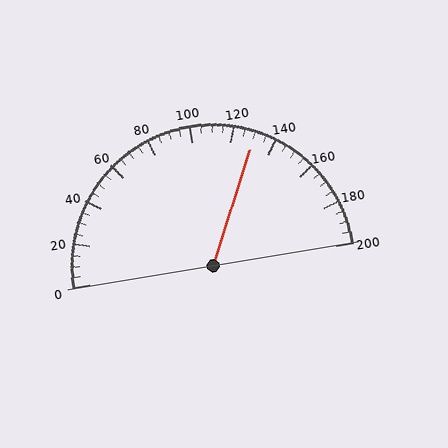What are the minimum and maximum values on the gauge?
The gauge ranges from 0 to 200.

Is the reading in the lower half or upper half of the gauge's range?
The reading is in the upper half of the range (0 to 200).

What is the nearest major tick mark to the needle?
The nearest major tick mark is 120.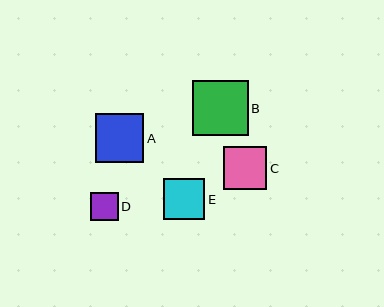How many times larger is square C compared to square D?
Square C is approximately 1.6 times the size of square D.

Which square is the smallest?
Square D is the smallest with a size of approximately 27 pixels.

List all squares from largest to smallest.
From largest to smallest: B, A, C, E, D.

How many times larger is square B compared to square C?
Square B is approximately 1.3 times the size of square C.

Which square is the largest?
Square B is the largest with a size of approximately 55 pixels.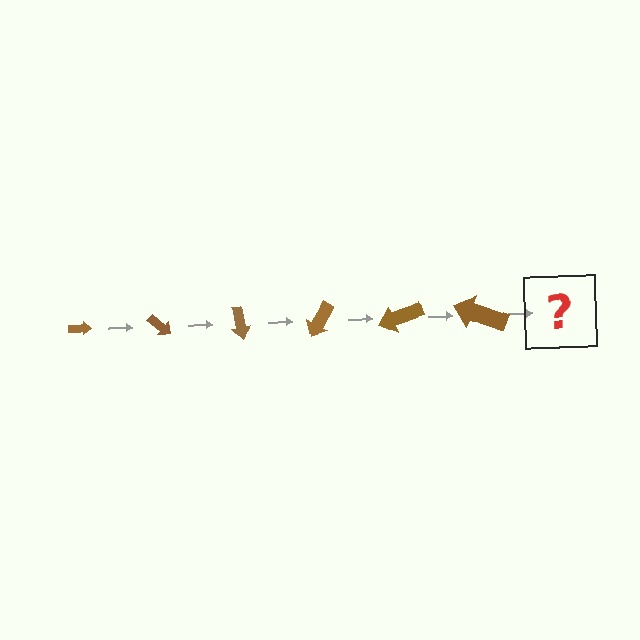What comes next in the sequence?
The next element should be an arrow, larger than the previous one and rotated 240 degrees from the start.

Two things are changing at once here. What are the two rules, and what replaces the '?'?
The two rules are that the arrow grows larger each step and it rotates 40 degrees each step. The '?' should be an arrow, larger than the previous one and rotated 240 degrees from the start.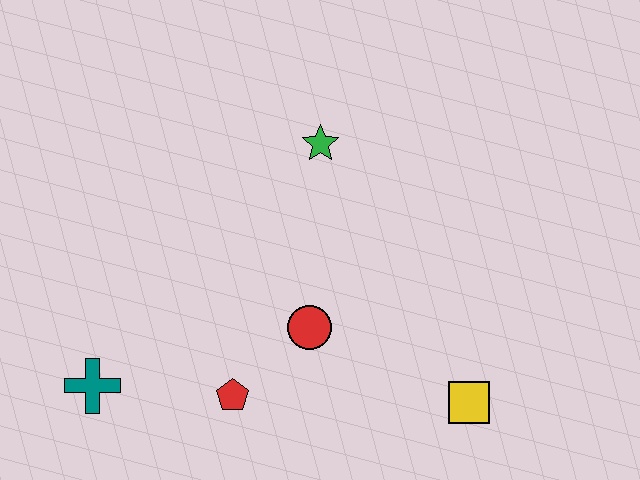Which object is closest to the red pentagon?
The red circle is closest to the red pentagon.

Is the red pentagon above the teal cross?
No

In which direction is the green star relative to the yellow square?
The green star is above the yellow square.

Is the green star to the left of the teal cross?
No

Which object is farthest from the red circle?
The teal cross is farthest from the red circle.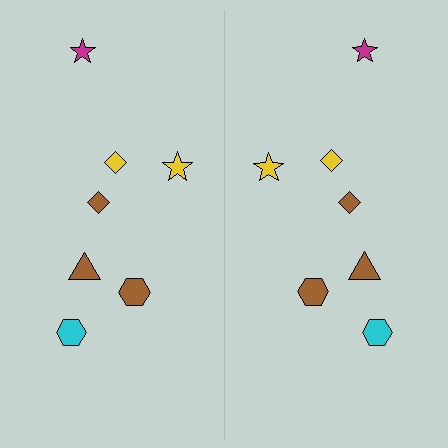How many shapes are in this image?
There are 14 shapes in this image.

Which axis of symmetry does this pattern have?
The pattern has a vertical axis of symmetry running through the center of the image.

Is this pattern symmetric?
Yes, this pattern has bilateral (reflection) symmetry.